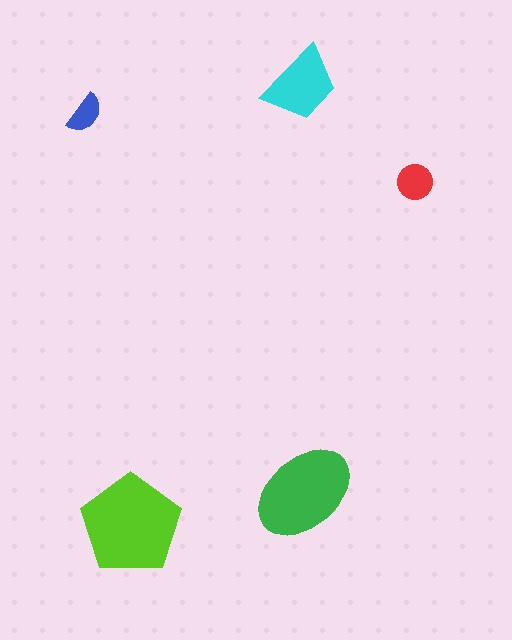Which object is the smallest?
The blue semicircle.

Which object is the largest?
The lime pentagon.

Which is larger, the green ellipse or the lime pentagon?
The lime pentagon.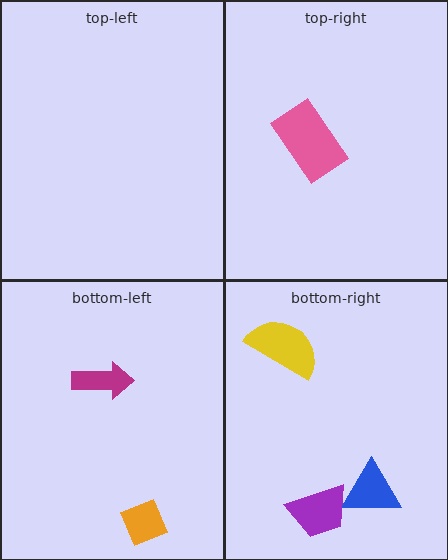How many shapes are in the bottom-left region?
2.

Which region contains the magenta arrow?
The bottom-left region.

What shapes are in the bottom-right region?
The blue triangle, the purple trapezoid, the yellow semicircle.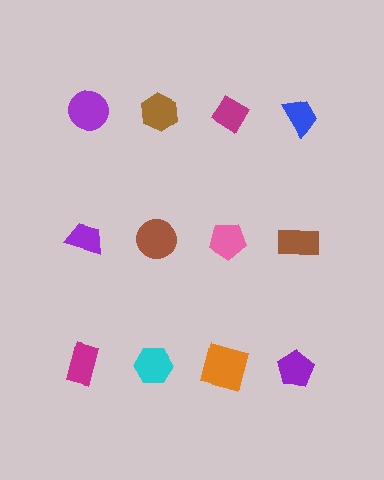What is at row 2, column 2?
A brown circle.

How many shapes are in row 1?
4 shapes.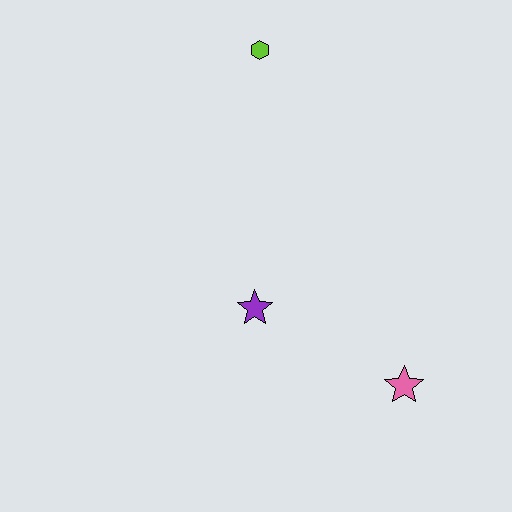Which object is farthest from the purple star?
The lime hexagon is farthest from the purple star.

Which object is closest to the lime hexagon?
The purple star is closest to the lime hexagon.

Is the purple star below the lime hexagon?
Yes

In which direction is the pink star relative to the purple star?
The pink star is to the right of the purple star.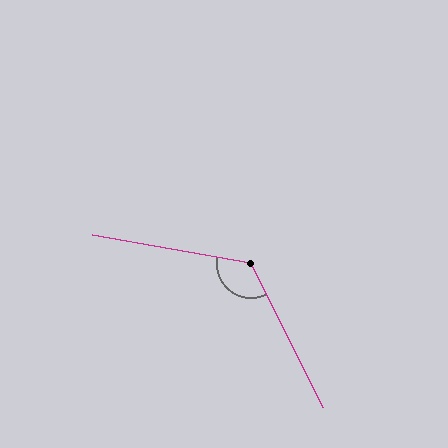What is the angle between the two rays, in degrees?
Approximately 127 degrees.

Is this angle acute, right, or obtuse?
It is obtuse.